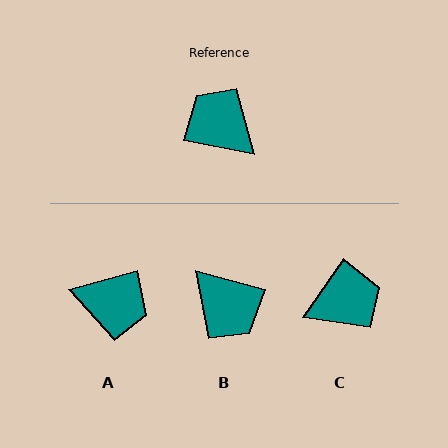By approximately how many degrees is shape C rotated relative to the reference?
Approximately 113 degrees clockwise.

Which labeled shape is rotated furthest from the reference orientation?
B, about 176 degrees away.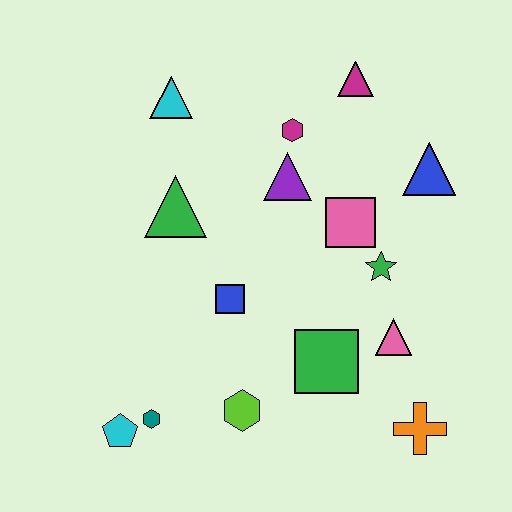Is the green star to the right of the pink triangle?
No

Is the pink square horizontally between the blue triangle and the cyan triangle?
Yes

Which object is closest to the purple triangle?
The magenta hexagon is closest to the purple triangle.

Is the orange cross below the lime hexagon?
Yes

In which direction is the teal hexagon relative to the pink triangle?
The teal hexagon is to the left of the pink triangle.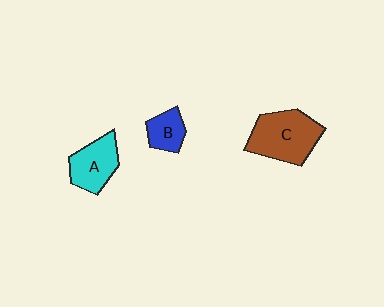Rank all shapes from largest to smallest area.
From largest to smallest: C (brown), A (cyan), B (blue).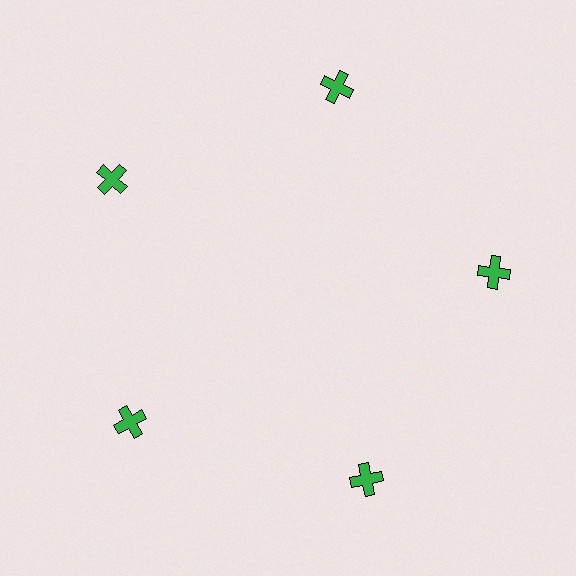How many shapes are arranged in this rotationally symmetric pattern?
There are 5 shapes, arranged in 5 groups of 1.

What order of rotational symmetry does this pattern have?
This pattern has 5-fold rotational symmetry.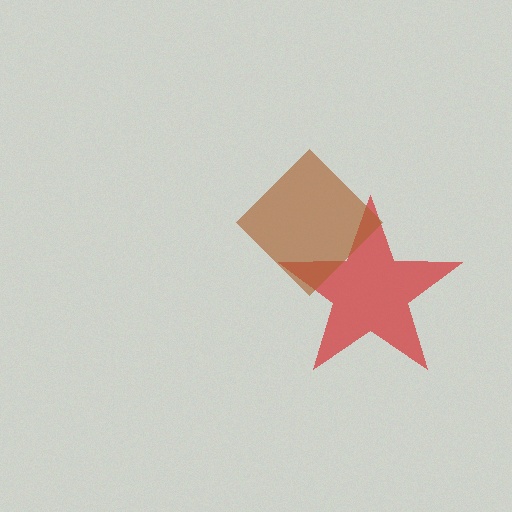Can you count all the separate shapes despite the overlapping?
Yes, there are 2 separate shapes.